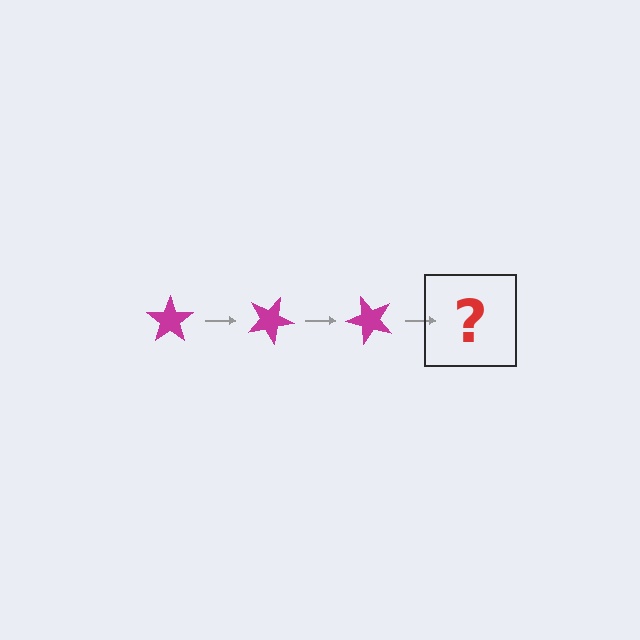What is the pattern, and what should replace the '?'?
The pattern is that the star rotates 25 degrees each step. The '?' should be a magenta star rotated 75 degrees.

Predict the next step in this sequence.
The next step is a magenta star rotated 75 degrees.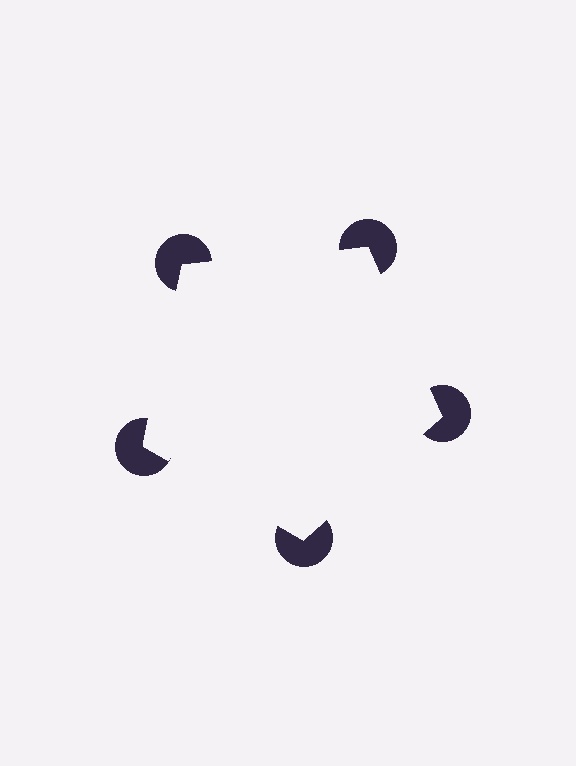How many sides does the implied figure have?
5 sides.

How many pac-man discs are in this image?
There are 5 — one at each vertex of the illusory pentagon.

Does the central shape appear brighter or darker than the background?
It typically appears slightly brighter than the background, even though no actual brightness change is drawn.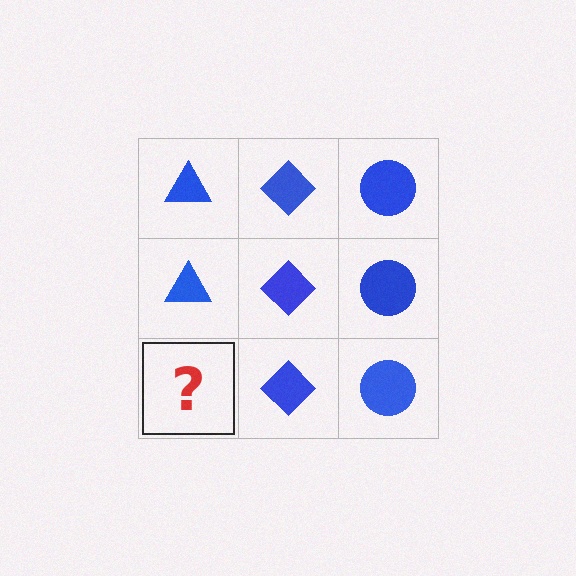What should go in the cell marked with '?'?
The missing cell should contain a blue triangle.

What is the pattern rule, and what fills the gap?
The rule is that each column has a consistent shape. The gap should be filled with a blue triangle.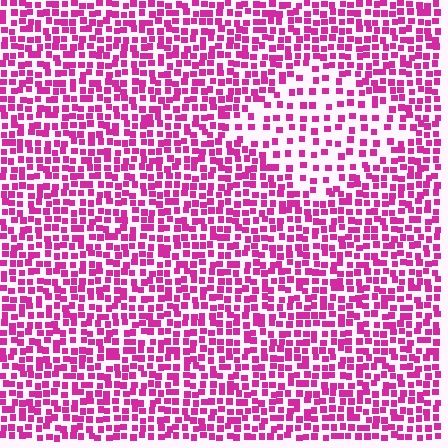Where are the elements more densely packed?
The elements are more densely packed outside the diamond boundary.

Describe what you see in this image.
The image contains small magenta elements arranged at two different densities. A diamond-shaped region is visible where the elements are less densely packed than the surrounding area.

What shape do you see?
I see a diamond.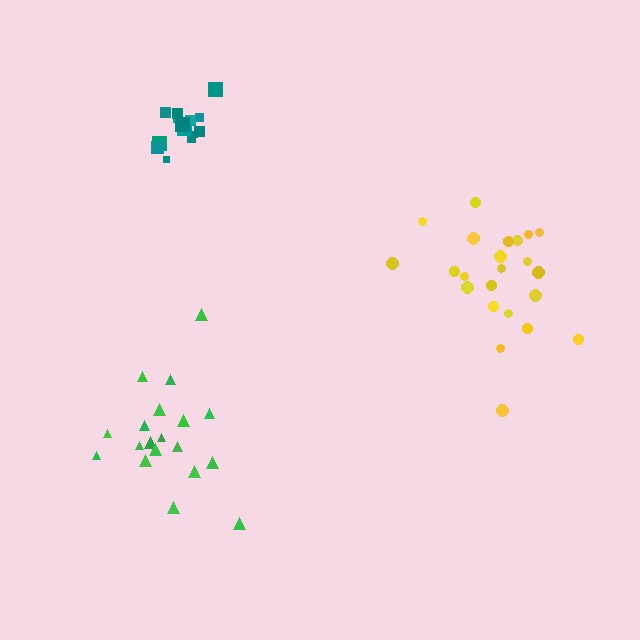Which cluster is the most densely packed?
Teal.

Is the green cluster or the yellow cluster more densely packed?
Green.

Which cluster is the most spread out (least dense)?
Yellow.